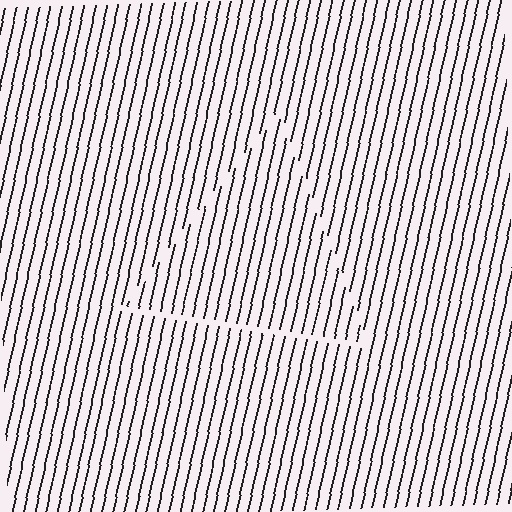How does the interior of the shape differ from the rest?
The interior of the shape contains the same grating, shifted by half a period — the contour is defined by the phase discontinuity where line-ends from the inner and outer gratings abut.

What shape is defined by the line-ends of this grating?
An illusory triangle. The interior of the shape contains the same grating, shifted by half a period — the contour is defined by the phase discontinuity where line-ends from the inner and outer gratings abut.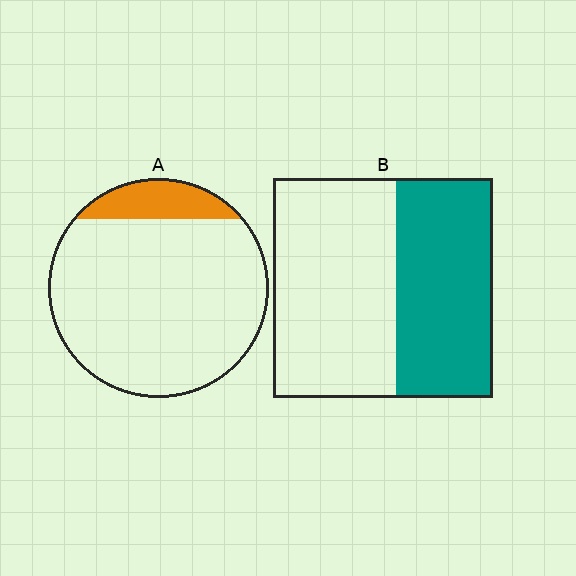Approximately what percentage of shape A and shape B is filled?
A is approximately 15% and B is approximately 45%.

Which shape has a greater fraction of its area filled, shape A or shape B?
Shape B.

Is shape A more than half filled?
No.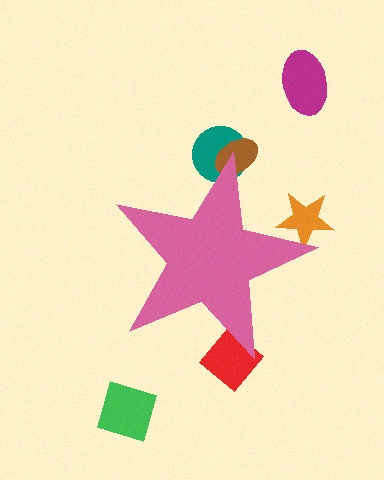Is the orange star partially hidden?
Yes, the orange star is partially hidden behind the pink star.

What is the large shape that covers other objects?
A pink star.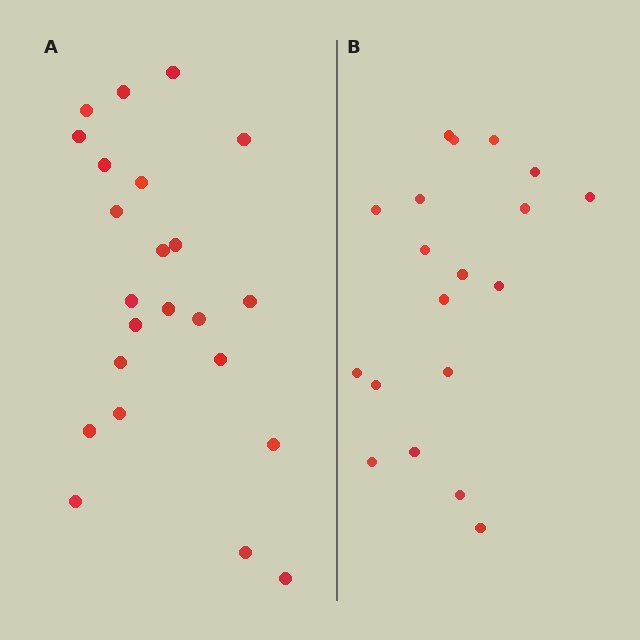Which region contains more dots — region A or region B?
Region A (the left region) has more dots.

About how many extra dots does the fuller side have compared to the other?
Region A has about 4 more dots than region B.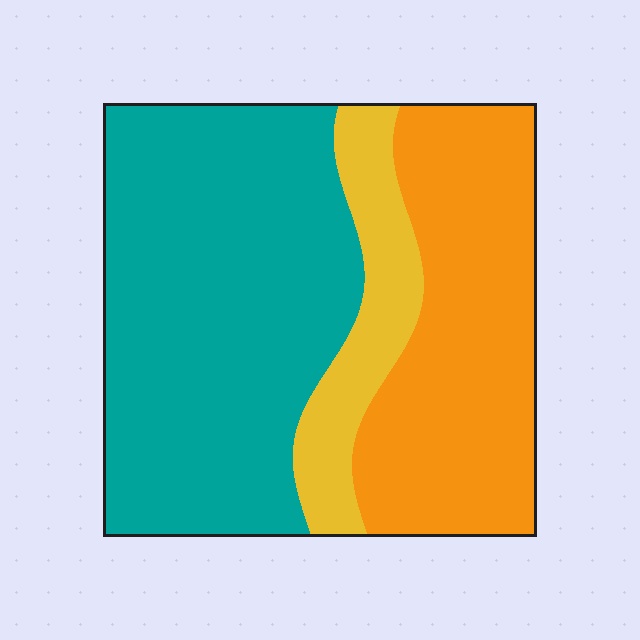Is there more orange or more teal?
Teal.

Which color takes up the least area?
Yellow, at roughly 15%.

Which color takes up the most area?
Teal, at roughly 50%.